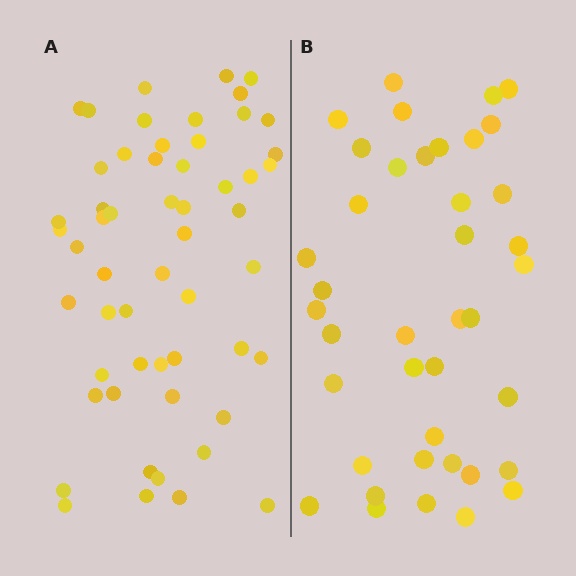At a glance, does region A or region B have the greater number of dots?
Region A (the left region) has more dots.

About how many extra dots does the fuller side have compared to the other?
Region A has approximately 15 more dots than region B.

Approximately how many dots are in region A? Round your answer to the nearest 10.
About 60 dots. (The exact count is 55, which rounds to 60.)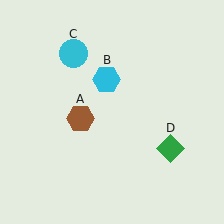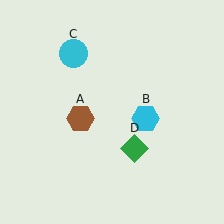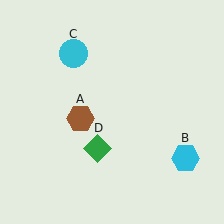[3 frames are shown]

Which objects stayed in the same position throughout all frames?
Brown hexagon (object A) and cyan circle (object C) remained stationary.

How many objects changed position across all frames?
2 objects changed position: cyan hexagon (object B), green diamond (object D).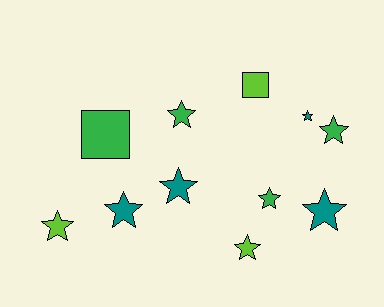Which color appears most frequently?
Green, with 4 objects.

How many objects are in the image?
There are 11 objects.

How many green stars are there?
There are 3 green stars.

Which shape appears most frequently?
Star, with 9 objects.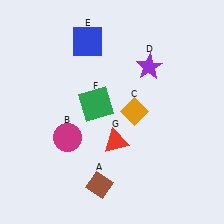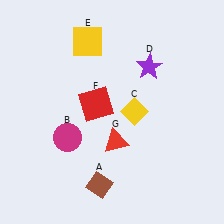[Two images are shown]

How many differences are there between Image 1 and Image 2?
There are 3 differences between the two images.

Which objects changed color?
C changed from orange to yellow. E changed from blue to yellow. F changed from green to red.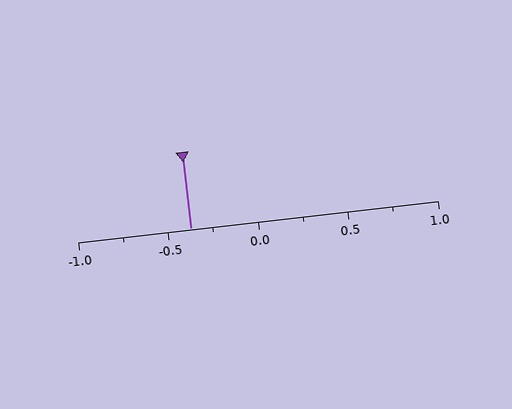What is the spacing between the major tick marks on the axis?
The major ticks are spaced 0.5 apart.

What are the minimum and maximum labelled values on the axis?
The axis runs from -1.0 to 1.0.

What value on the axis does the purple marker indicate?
The marker indicates approximately -0.38.